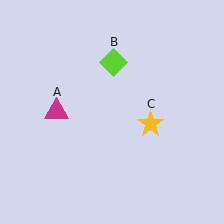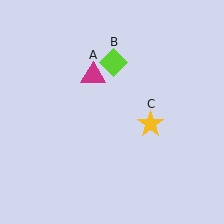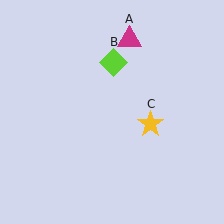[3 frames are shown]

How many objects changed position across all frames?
1 object changed position: magenta triangle (object A).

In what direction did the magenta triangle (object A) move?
The magenta triangle (object A) moved up and to the right.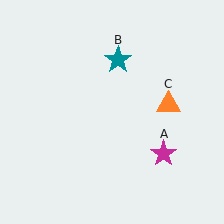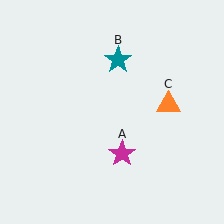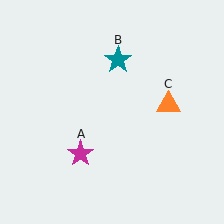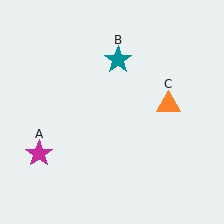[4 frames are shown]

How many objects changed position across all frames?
1 object changed position: magenta star (object A).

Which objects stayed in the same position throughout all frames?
Teal star (object B) and orange triangle (object C) remained stationary.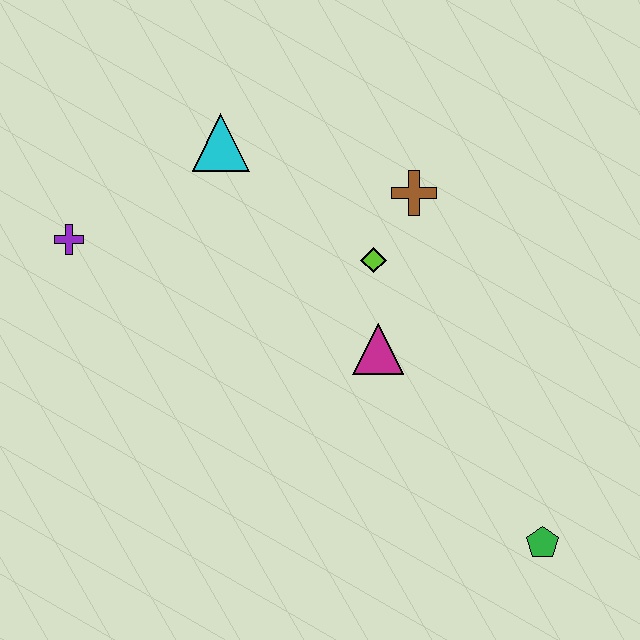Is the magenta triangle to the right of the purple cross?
Yes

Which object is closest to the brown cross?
The lime diamond is closest to the brown cross.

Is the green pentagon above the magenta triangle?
No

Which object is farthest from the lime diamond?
The green pentagon is farthest from the lime diamond.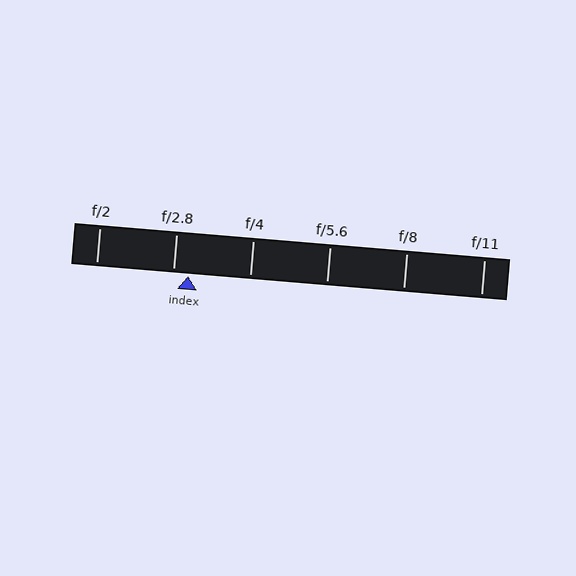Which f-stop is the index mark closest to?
The index mark is closest to f/2.8.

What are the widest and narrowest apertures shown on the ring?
The widest aperture shown is f/2 and the narrowest is f/11.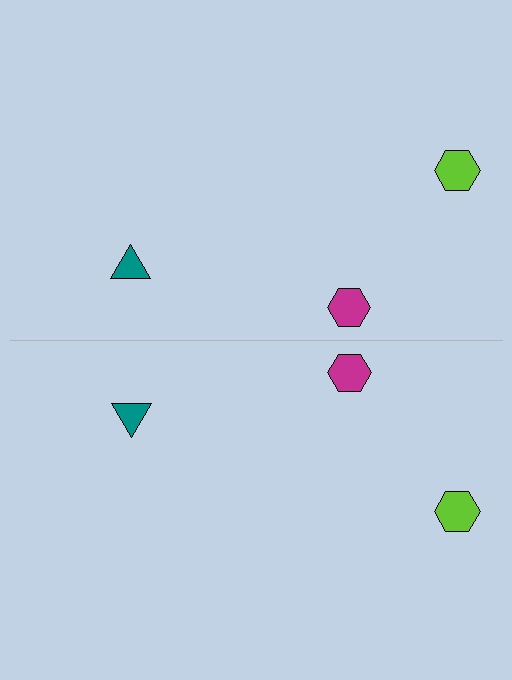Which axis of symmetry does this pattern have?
The pattern has a horizontal axis of symmetry running through the center of the image.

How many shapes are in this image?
There are 6 shapes in this image.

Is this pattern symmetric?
Yes, this pattern has bilateral (reflection) symmetry.